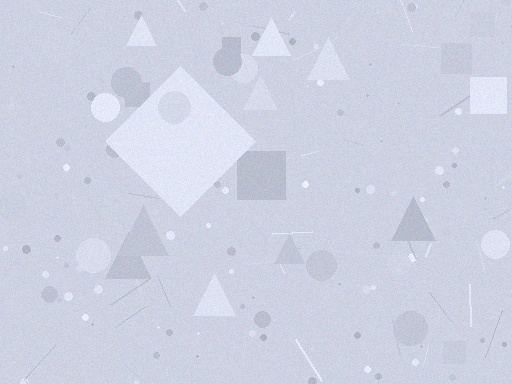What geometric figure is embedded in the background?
A diamond is embedded in the background.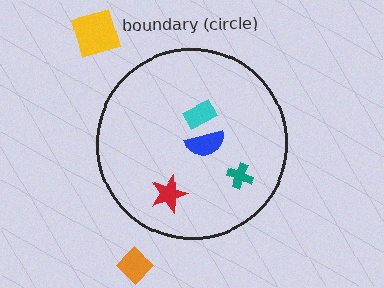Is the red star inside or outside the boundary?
Inside.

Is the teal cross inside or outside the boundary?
Inside.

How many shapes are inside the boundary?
4 inside, 2 outside.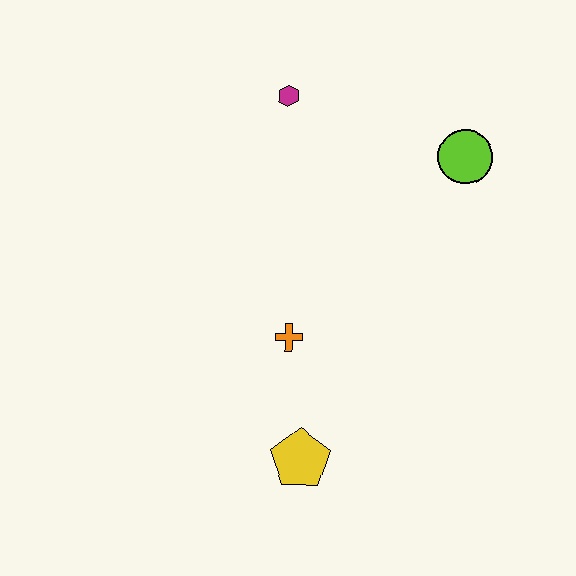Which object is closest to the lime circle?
The magenta hexagon is closest to the lime circle.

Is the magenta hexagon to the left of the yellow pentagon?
Yes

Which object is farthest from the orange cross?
The lime circle is farthest from the orange cross.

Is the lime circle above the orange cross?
Yes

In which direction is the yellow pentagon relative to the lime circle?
The yellow pentagon is below the lime circle.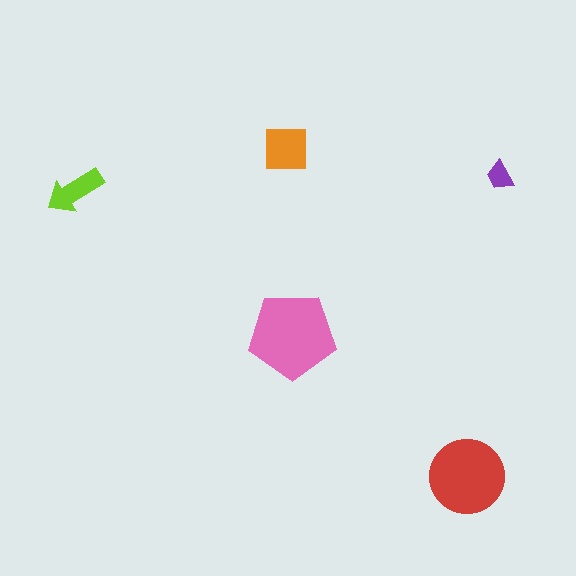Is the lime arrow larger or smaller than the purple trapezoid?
Larger.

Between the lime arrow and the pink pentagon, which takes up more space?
The pink pentagon.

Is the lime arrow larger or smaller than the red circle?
Smaller.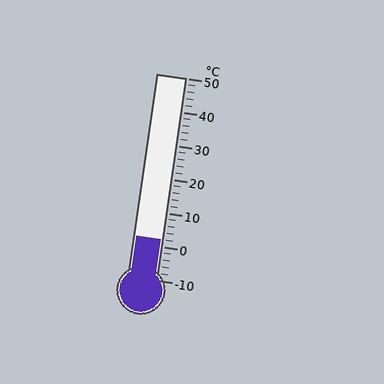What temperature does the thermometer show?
The thermometer shows approximately 2°C.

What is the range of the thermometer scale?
The thermometer scale ranges from -10°C to 50°C.